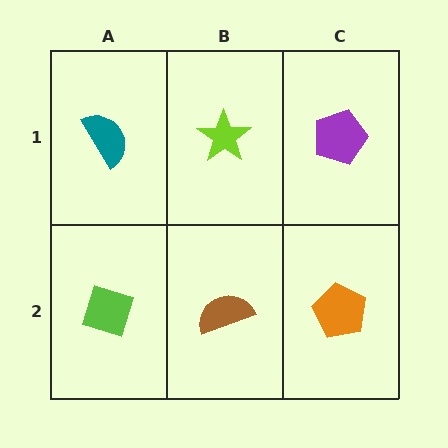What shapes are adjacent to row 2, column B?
A lime star (row 1, column B), a lime diamond (row 2, column A), an orange pentagon (row 2, column C).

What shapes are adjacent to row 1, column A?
A lime diamond (row 2, column A), a lime star (row 1, column B).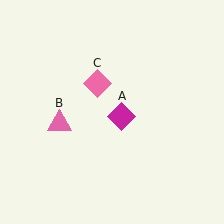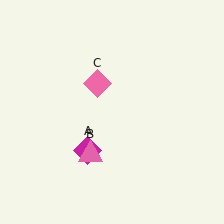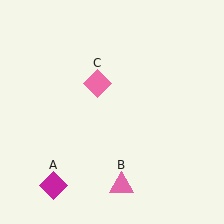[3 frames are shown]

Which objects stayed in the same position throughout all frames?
Pink diamond (object C) remained stationary.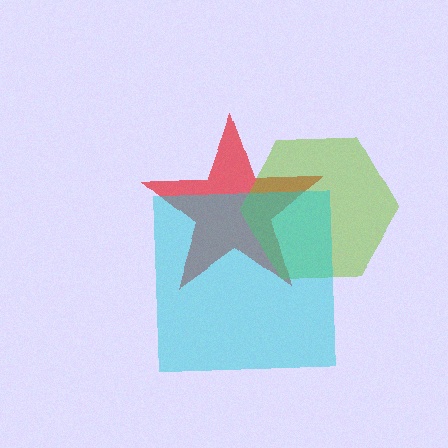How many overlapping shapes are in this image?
There are 3 overlapping shapes in the image.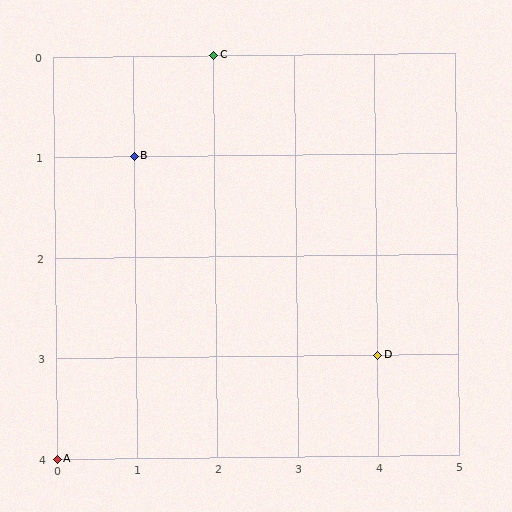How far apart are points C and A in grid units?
Points C and A are 2 columns and 4 rows apart (about 4.5 grid units diagonally).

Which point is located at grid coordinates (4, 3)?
Point D is at (4, 3).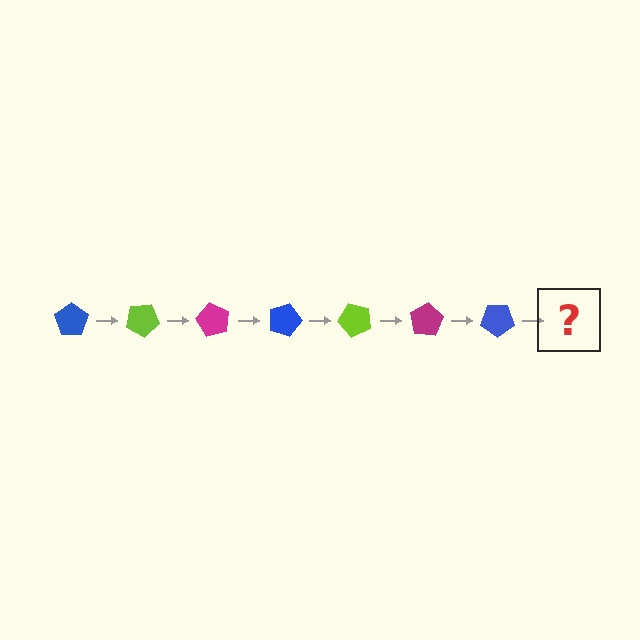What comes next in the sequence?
The next element should be a lime pentagon, rotated 210 degrees from the start.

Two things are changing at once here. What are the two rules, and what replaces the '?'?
The two rules are that it rotates 30 degrees each step and the color cycles through blue, lime, and magenta. The '?' should be a lime pentagon, rotated 210 degrees from the start.